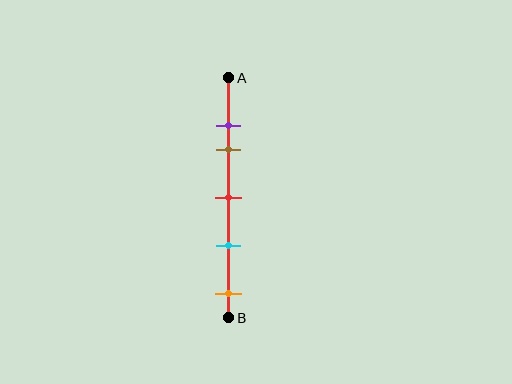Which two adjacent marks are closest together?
The purple and brown marks are the closest adjacent pair.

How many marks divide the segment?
There are 5 marks dividing the segment.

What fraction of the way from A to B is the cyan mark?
The cyan mark is approximately 70% (0.7) of the way from A to B.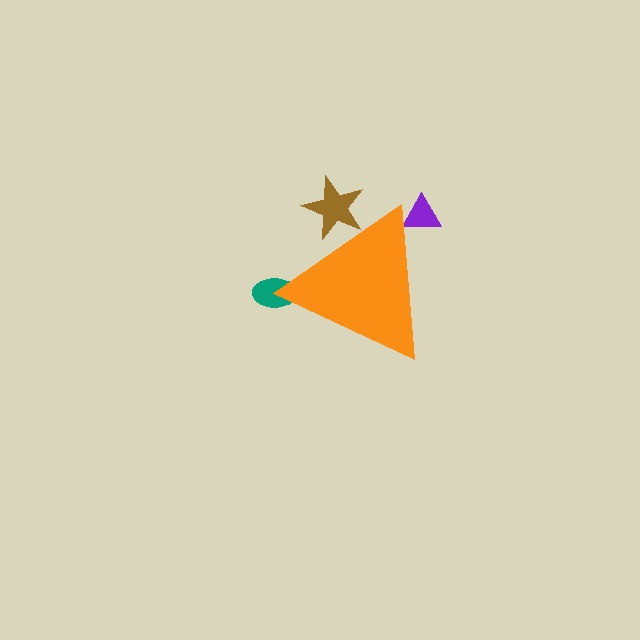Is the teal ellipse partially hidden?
Yes, the teal ellipse is partially hidden behind the orange triangle.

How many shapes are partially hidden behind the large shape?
3 shapes are partially hidden.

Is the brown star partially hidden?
Yes, the brown star is partially hidden behind the orange triangle.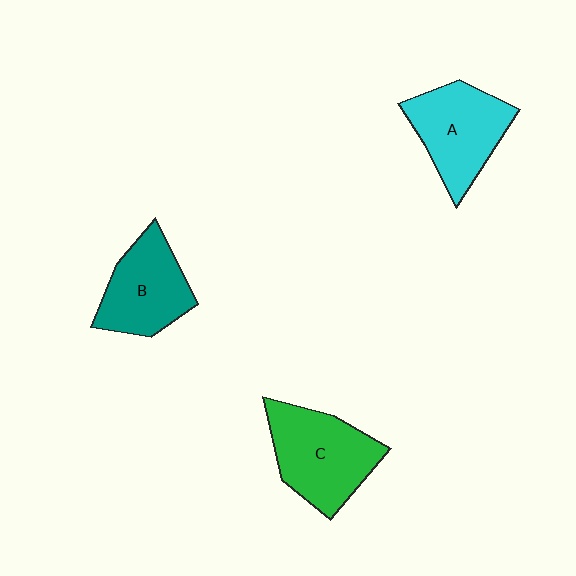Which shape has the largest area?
Shape C (green).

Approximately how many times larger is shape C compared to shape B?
Approximately 1.2 times.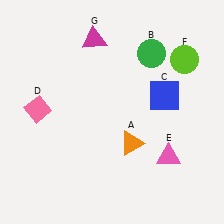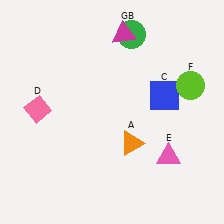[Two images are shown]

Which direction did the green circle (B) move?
The green circle (B) moved left.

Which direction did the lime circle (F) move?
The lime circle (F) moved down.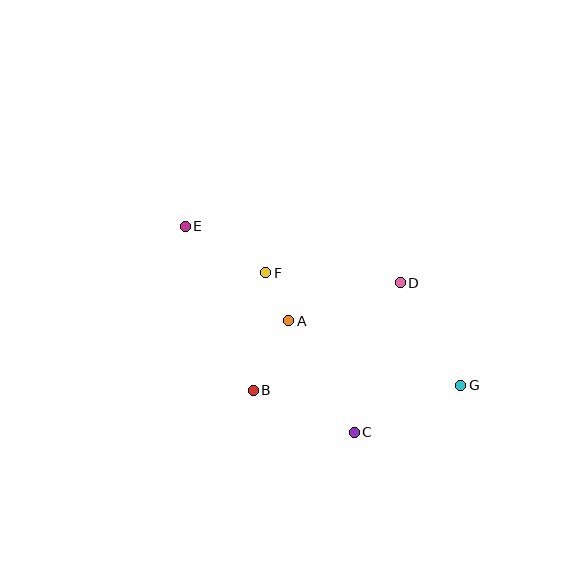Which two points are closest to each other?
Points A and F are closest to each other.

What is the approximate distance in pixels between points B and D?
The distance between B and D is approximately 182 pixels.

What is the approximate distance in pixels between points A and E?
The distance between A and E is approximately 140 pixels.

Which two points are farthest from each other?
Points E and G are farthest from each other.